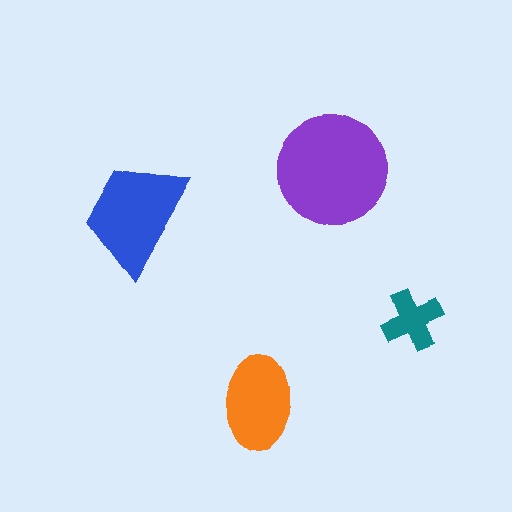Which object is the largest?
The purple circle.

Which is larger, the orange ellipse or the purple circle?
The purple circle.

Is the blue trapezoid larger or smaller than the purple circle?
Smaller.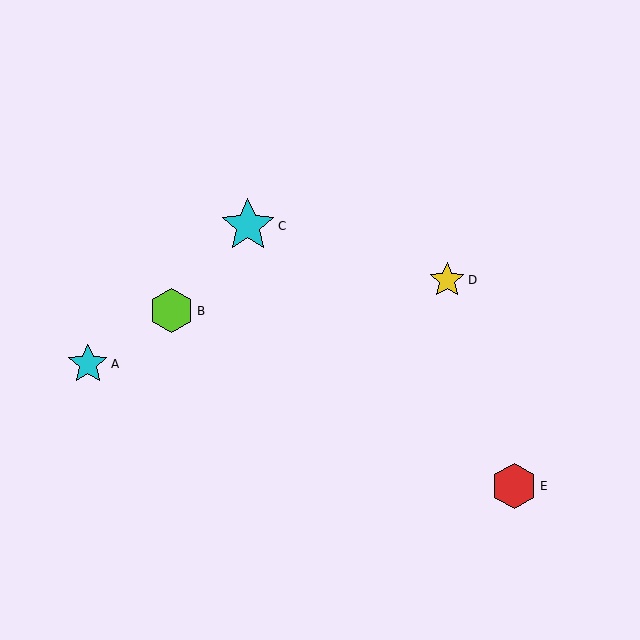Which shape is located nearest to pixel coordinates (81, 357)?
The cyan star (labeled A) at (88, 364) is nearest to that location.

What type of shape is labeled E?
Shape E is a red hexagon.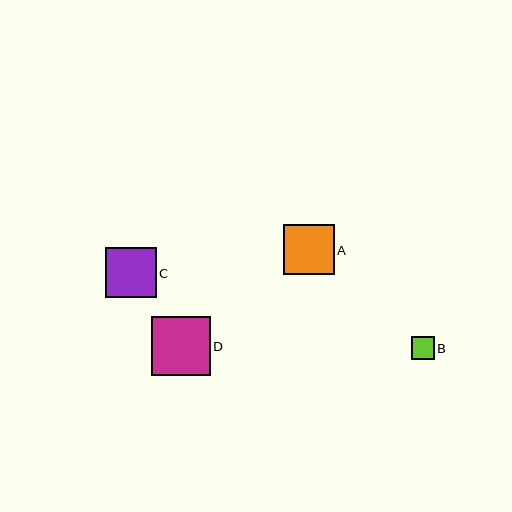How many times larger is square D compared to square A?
Square D is approximately 1.2 times the size of square A.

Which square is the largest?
Square D is the largest with a size of approximately 59 pixels.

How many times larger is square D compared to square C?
Square D is approximately 1.2 times the size of square C.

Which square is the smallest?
Square B is the smallest with a size of approximately 23 pixels.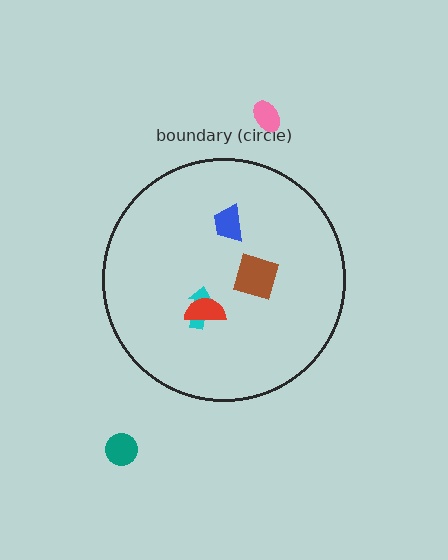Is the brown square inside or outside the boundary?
Inside.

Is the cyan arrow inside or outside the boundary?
Inside.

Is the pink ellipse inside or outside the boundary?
Outside.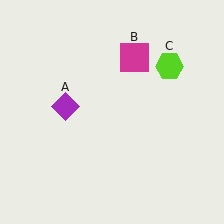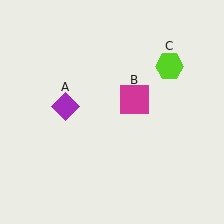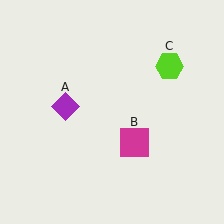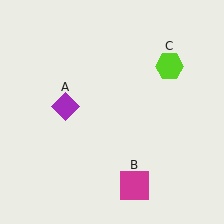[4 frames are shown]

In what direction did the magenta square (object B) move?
The magenta square (object B) moved down.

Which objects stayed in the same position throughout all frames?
Purple diamond (object A) and lime hexagon (object C) remained stationary.